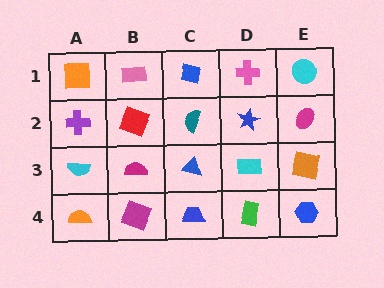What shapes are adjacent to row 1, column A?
A purple cross (row 2, column A), a pink rectangle (row 1, column B).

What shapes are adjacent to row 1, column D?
A blue star (row 2, column D), a blue square (row 1, column C), a cyan circle (row 1, column E).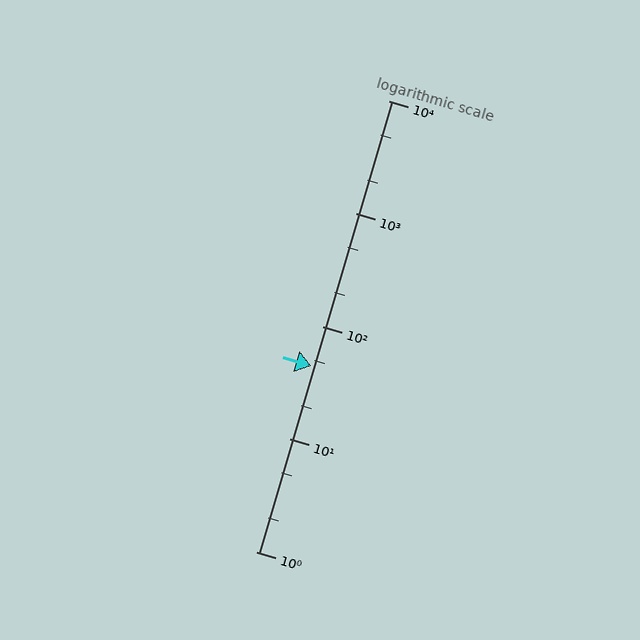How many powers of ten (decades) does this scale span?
The scale spans 4 decades, from 1 to 10000.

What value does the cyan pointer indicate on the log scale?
The pointer indicates approximately 44.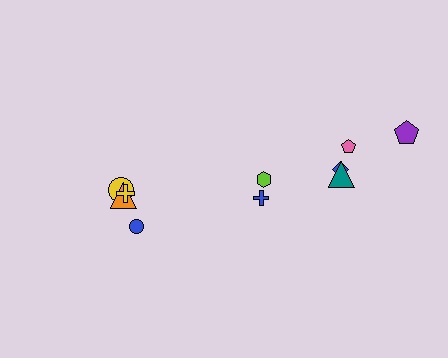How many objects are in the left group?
There are 4 objects.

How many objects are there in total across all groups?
There are 10 objects.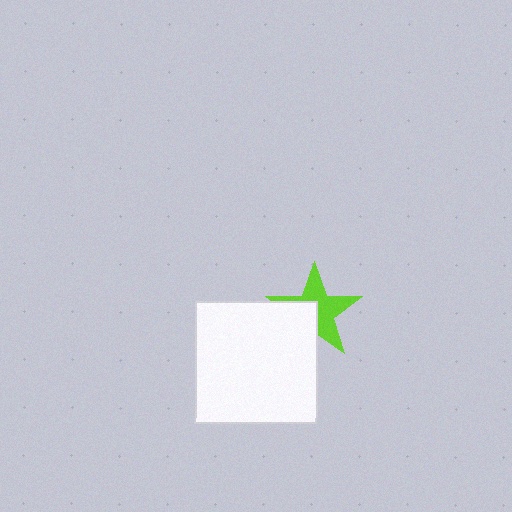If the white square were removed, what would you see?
You would see the complete lime star.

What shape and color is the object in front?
The object in front is a white square.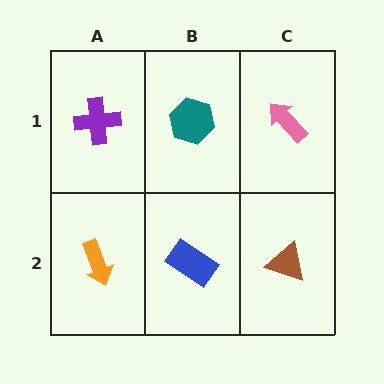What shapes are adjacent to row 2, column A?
A purple cross (row 1, column A), a blue rectangle (row 2, column B).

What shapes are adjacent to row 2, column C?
A pink arrow (row 1, column C), a blue rectangle (row 2, column B).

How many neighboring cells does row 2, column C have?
2.